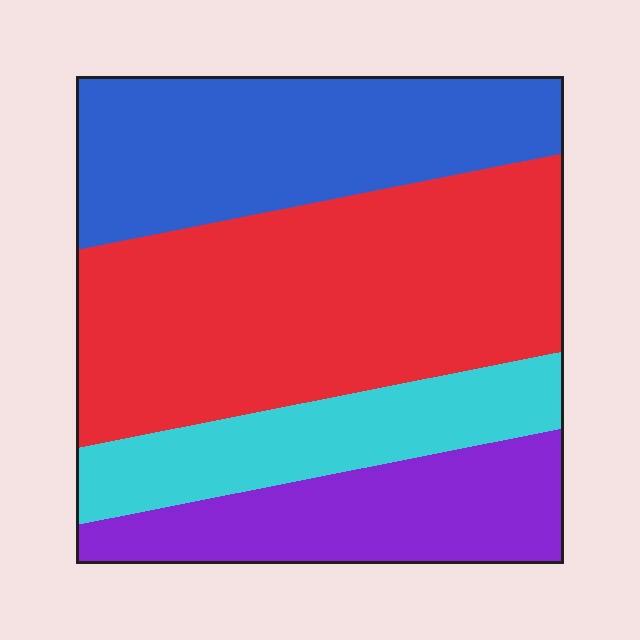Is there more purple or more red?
Red.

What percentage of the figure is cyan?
Cyan covers about 15% of the figure.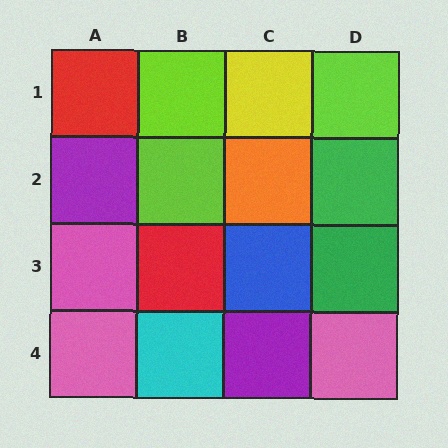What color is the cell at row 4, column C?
Purple.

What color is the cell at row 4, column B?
Cyan.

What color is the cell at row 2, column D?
Green.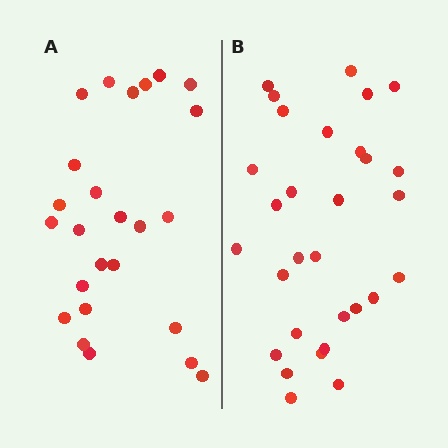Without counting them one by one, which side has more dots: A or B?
Region B (the right region) has more dots.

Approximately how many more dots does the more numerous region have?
Region B has about 5 more dots than region A.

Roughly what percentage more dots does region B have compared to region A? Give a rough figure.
About 20% more.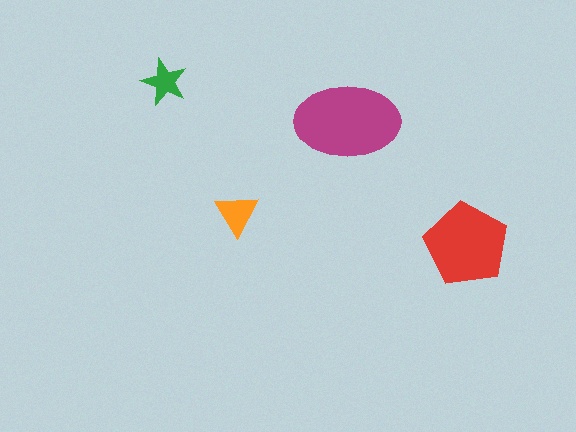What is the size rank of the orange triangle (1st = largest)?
3rd.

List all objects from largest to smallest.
The magenta ellipse, the red pentagon, the orange triangle, the green star.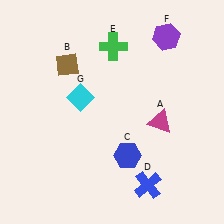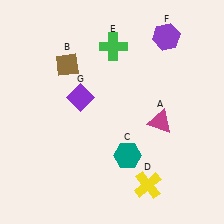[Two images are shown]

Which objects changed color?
C changed from blue to teal. D changed from blue to yellow. G changed from cyan to purple.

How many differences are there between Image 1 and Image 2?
There are 3 differences between the two images.